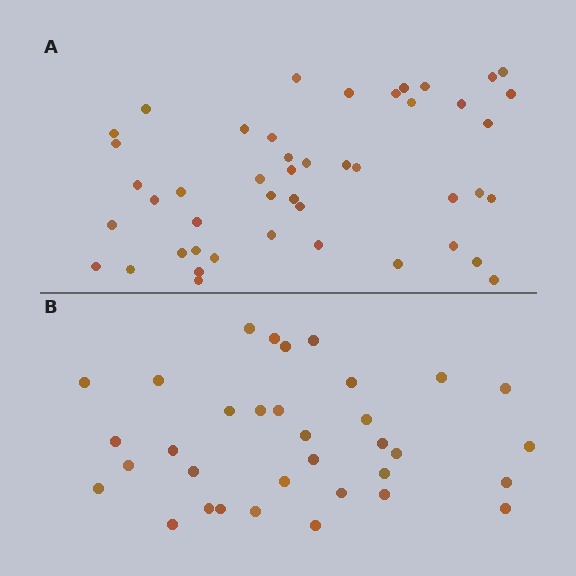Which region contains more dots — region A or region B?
Region A (the top region) has more dots.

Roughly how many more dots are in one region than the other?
Region A has roughly 12 or so more dots than region B.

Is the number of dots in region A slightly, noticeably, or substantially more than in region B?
Region A has noticeably more, but not dramatically so. The ratio is roughly 1.4 to 1.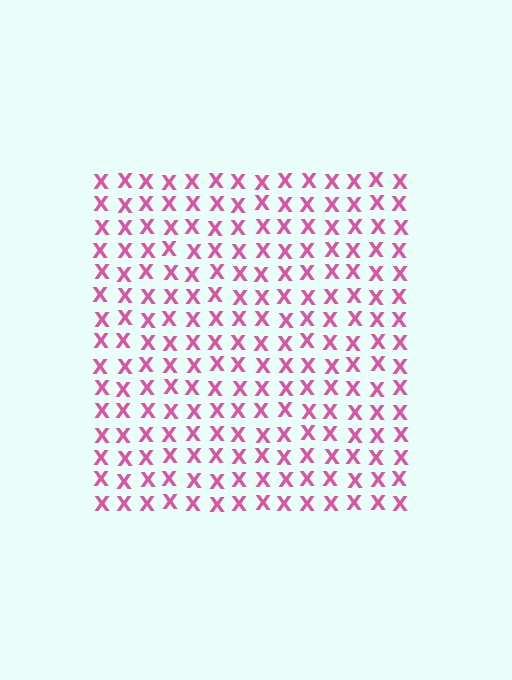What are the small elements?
The small elements are letter X's.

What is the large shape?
The large shape is a square.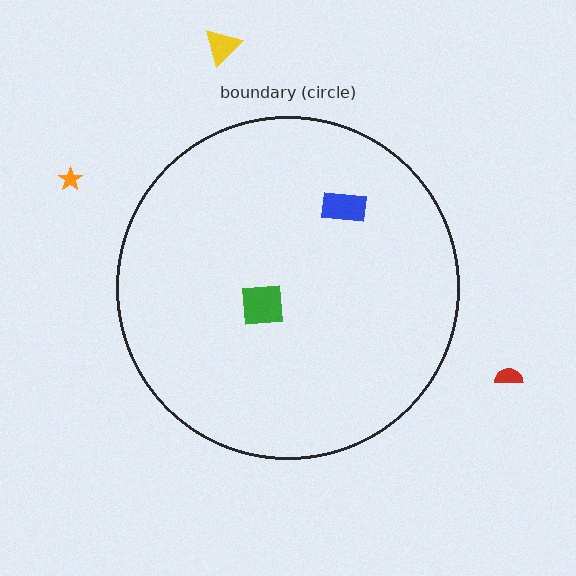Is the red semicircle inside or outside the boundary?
Outside.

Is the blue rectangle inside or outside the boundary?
Inside.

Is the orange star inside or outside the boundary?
Outside.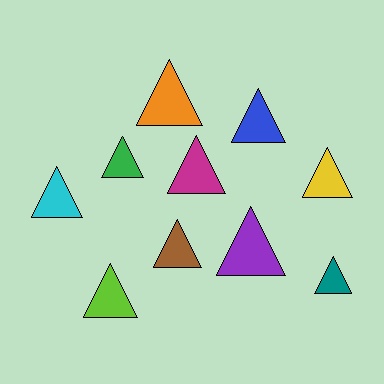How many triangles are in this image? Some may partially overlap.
There are 10 triangles.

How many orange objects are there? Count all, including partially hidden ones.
There is 1 orange object.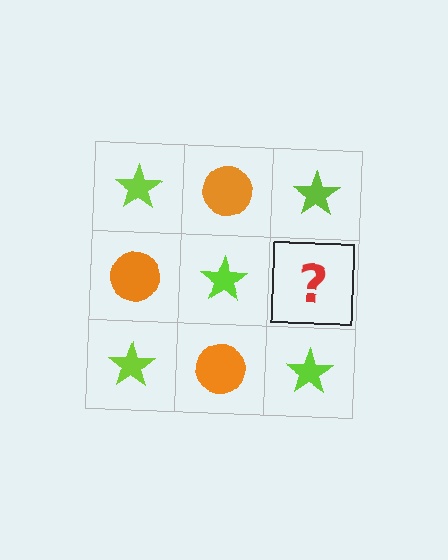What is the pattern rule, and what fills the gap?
The rule is that it alternates lime star and orange circle in a checkerboard pattern. The gap should be filled with an orange circle.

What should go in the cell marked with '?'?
The missing cell should contain an orange circle.